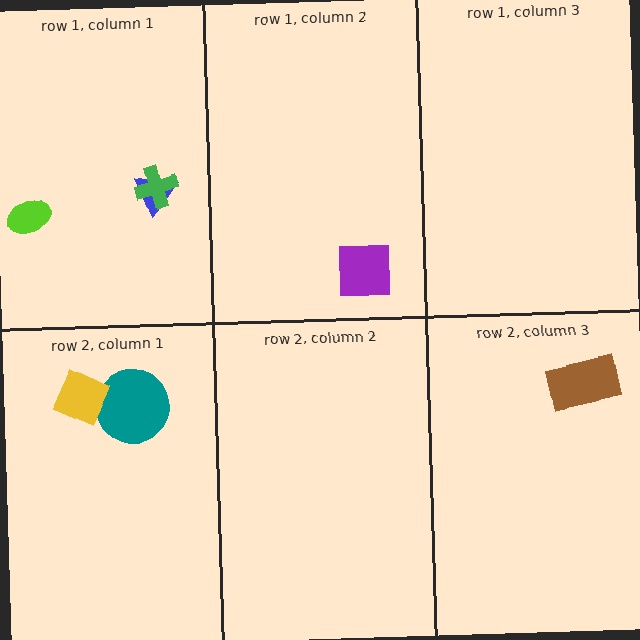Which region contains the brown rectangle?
The row 2, column 3 region.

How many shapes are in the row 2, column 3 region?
1.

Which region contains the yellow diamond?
The row 2, column 1 region.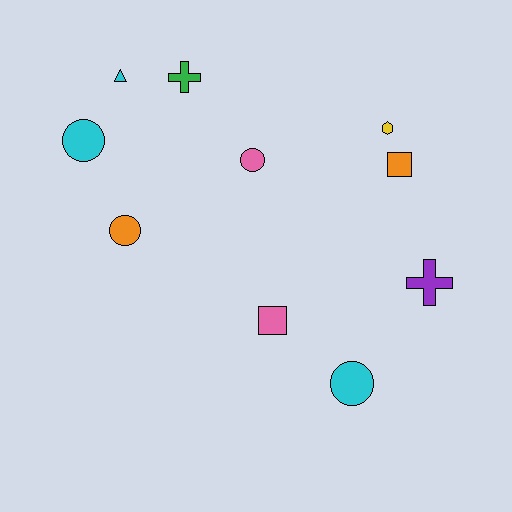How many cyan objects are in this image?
There are 3 cyan objects.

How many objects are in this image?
There are 10 objects.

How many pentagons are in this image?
There are no pentagons.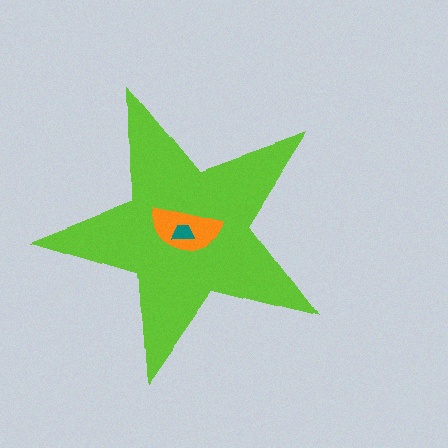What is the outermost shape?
The lime star.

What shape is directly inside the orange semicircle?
The teal trapezoid.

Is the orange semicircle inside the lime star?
Yes.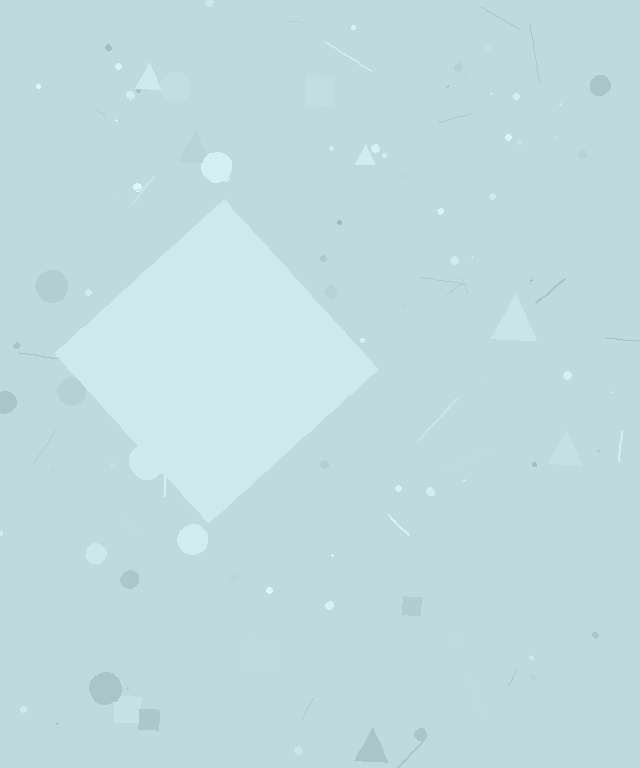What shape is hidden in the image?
A diamond is hidden in the image.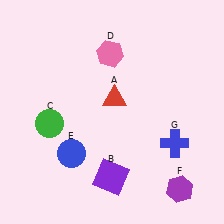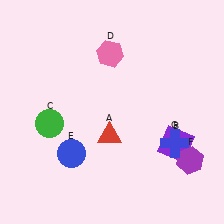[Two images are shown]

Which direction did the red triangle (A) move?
The red triangle (A) moved down.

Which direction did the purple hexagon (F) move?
The purple hexagon (F) moved up.